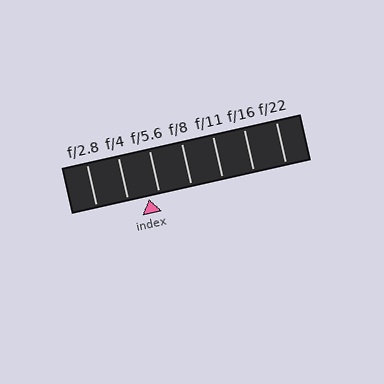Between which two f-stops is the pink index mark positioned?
The index mark is between f/4 and f/5.6.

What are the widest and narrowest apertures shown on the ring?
The widest aperture shown is f/2.8 and the narrowest is f/22.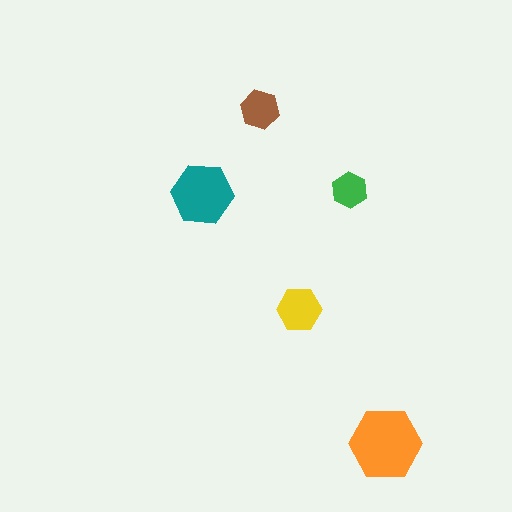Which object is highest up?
The brown hexagon is topmost.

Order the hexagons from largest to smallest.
the orange one, the teal one, the yellow one, the brown one, the green one.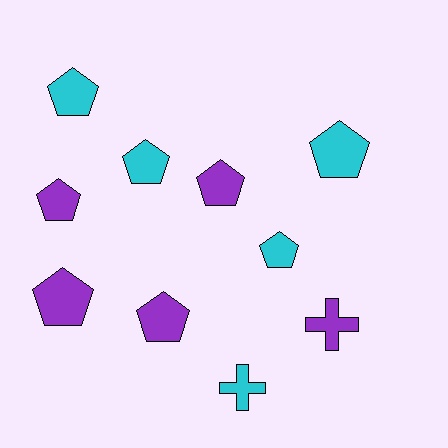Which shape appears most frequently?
Pentagon, with 8 objects.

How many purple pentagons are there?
There are 4 purple pentagons.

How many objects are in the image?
There are 10 objects.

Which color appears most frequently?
Cyan, with 5 objects.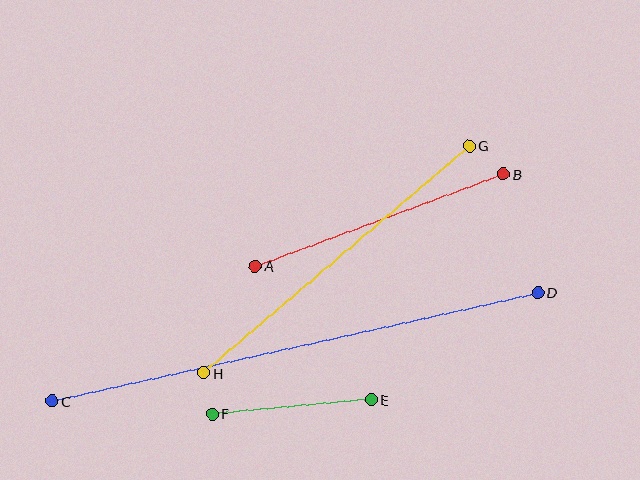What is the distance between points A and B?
The distance is approximately 265 pixels.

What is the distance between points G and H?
The distance is approximately 349 pixels.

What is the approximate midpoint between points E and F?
The midpoint is at approximately (292, 407) pixels.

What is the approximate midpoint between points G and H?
The midpoint is at approximately (336, 259) pixels.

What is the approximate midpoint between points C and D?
The midpoint is at approximately (295, 347) pixels.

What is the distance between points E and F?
The distance is approximately 159 pixels.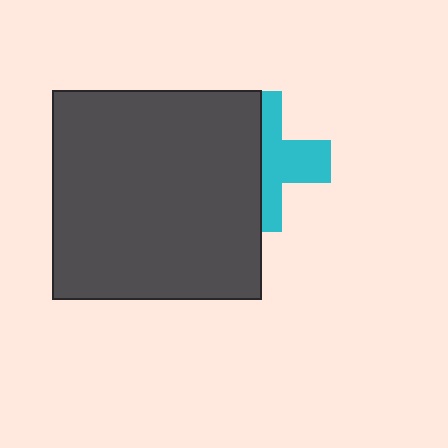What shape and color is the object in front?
The object in front is a dark gray square.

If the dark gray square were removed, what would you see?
You would see the complete cyan cross.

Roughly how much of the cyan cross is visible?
About half of it is visible (roughly 49%).